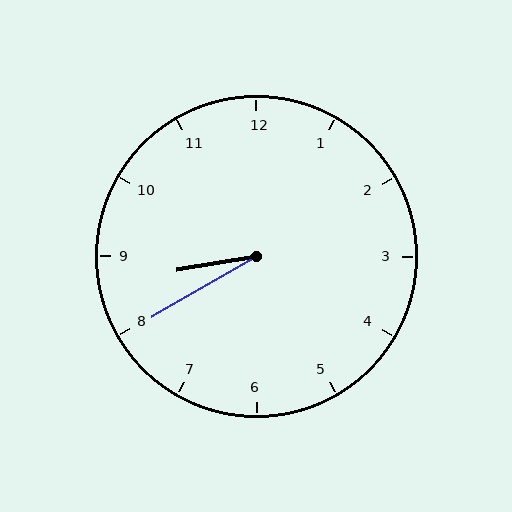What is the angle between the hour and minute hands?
Approximately 20 degrees.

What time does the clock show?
8:40.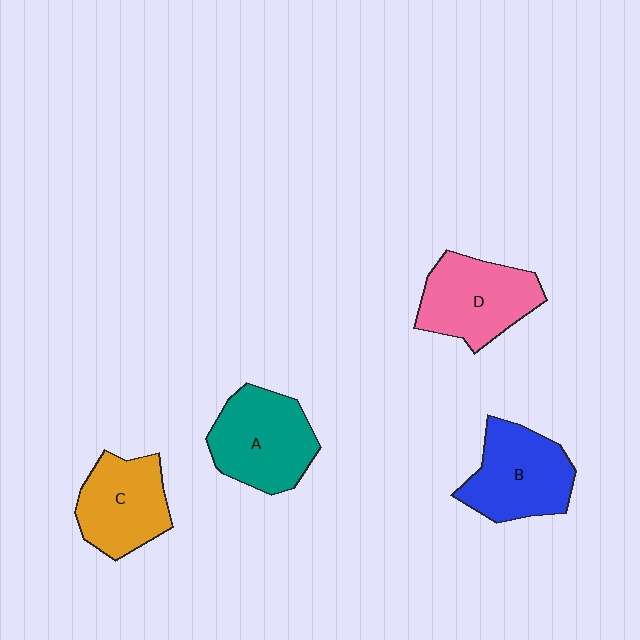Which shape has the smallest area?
Shape C (orange).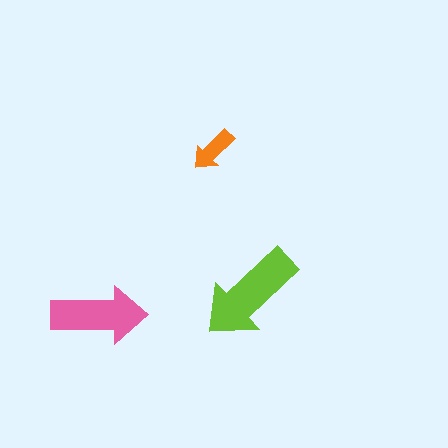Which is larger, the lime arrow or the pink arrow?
The lime one.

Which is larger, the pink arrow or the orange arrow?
The pink one.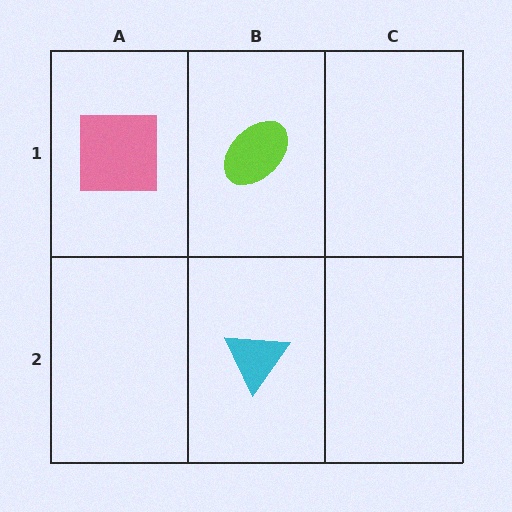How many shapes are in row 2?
1 shape.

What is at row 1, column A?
A pink square.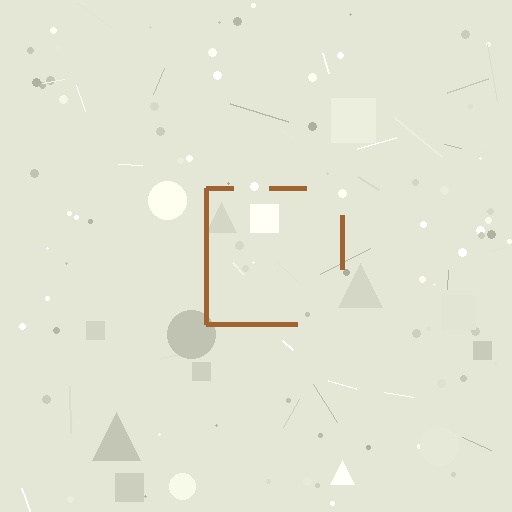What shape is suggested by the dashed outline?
The dashed outline suggests a square.